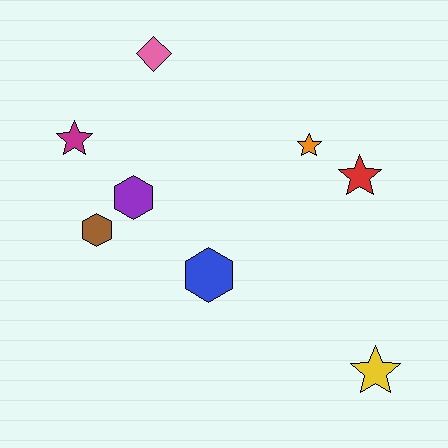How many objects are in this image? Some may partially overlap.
There are 8 objects.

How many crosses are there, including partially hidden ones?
There are no crosses.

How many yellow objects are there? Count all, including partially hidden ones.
There is 1 yellow object.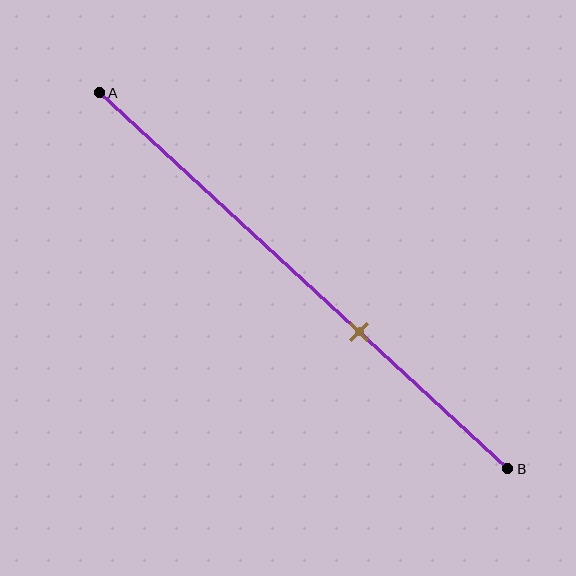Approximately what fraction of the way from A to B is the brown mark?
The brown mark is approximately 65% of the way from A to B.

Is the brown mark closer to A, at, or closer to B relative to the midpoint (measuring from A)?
The brown mark is closer to point B than the midpoint of segment AB.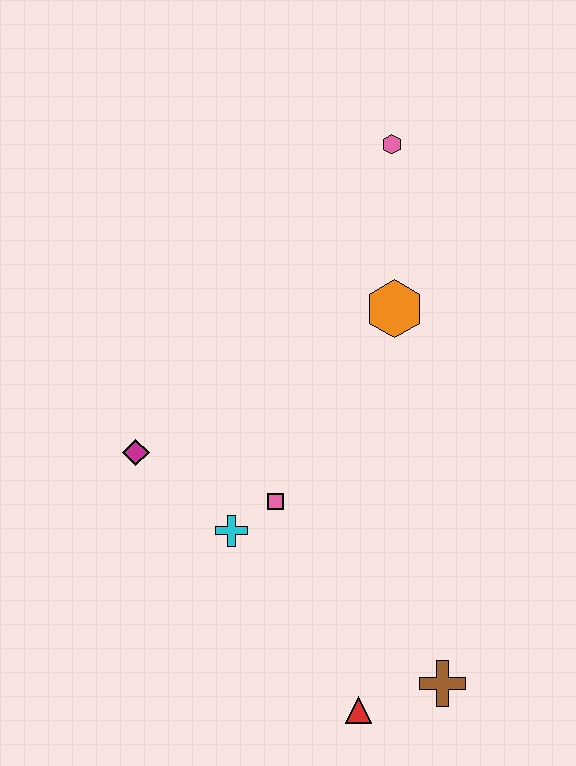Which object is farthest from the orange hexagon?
The red triangle is farthest from the orange hexagon.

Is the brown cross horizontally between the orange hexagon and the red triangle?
No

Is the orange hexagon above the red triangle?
Yes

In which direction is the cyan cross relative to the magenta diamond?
The cyan cross is to the right of the magenta diamond.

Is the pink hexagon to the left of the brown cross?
Yes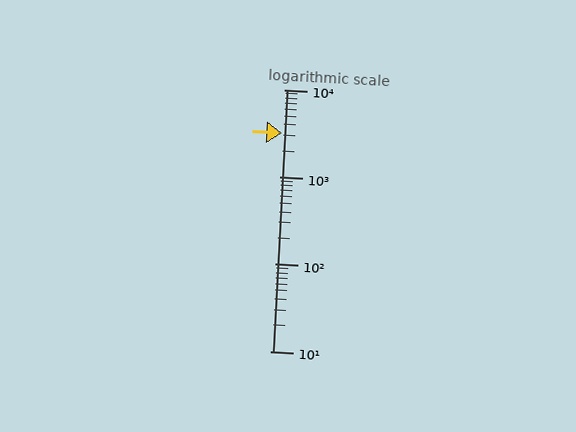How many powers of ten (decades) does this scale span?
The scale spans 3 decades, from 10 to 10000.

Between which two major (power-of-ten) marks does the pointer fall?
The pointer is between 1000 and 10000.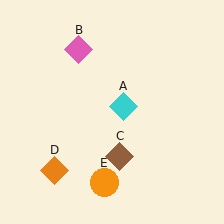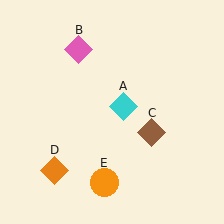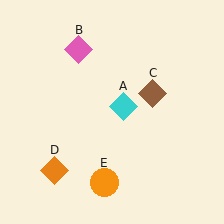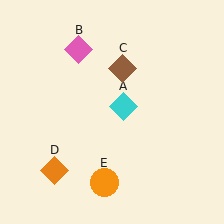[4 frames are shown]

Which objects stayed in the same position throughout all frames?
Cyan diamond (object A) and pink diamond (object B) and orange diamond (object D) and orange circle (object E) remained stationary.